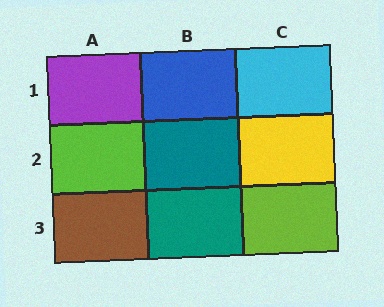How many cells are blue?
1 cell is blue.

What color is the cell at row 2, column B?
Teal.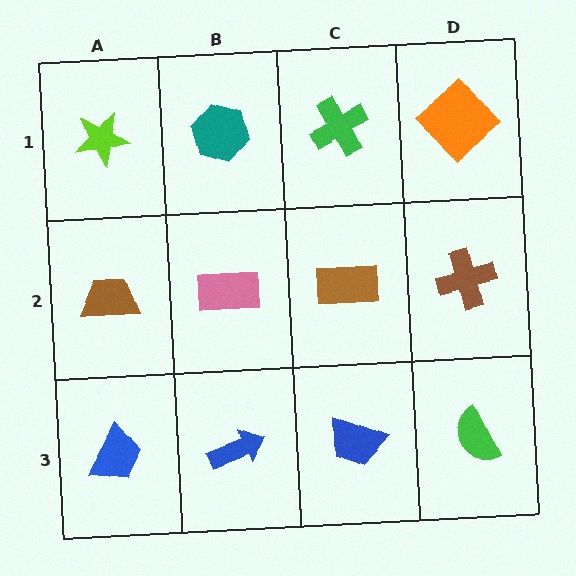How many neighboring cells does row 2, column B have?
4.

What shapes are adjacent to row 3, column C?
A brown rectangle (row 2, column C), a blue arrow (row 3, column B), a green semicircle (row 3, column D).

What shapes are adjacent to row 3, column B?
A pink rectangle (row 2, column B), a blue trapezoid (row 3, column A), a blue trapezoid (row 3, column C).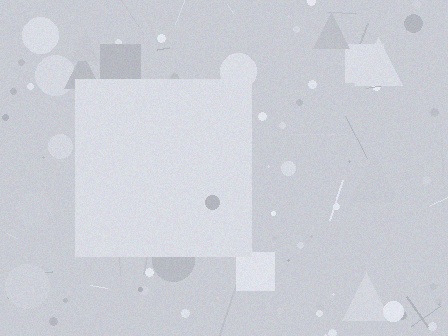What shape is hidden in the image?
A square is hidden in the image.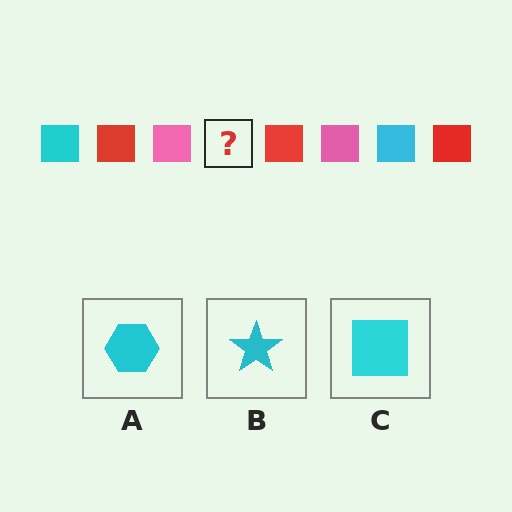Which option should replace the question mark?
Option C.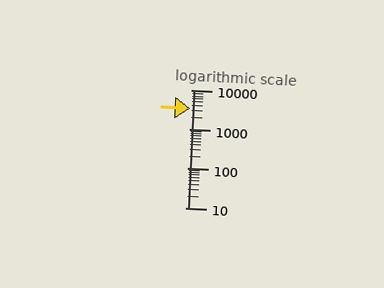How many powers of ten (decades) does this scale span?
The scale spans 3 decades, from 10 to 10000.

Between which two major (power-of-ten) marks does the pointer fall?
The pointer is between 1000 and 10000.